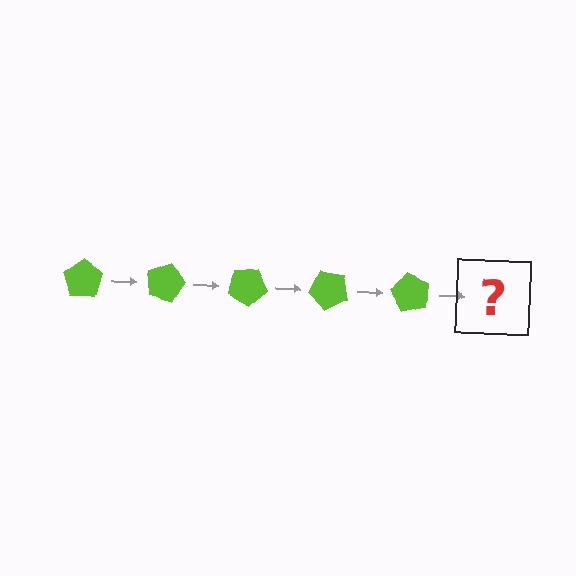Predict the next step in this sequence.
The next step is a lime pentagon rotated 75 degrees.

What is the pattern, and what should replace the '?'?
The pattern is that the pentagon rotates 15 degrees each step. The '?' should be a lime pentagon rotated 75 degrees.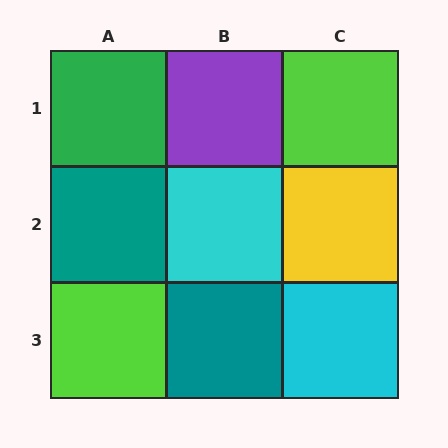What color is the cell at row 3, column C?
Cyan.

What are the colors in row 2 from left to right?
Teal, cyan, yellow.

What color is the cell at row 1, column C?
Lime.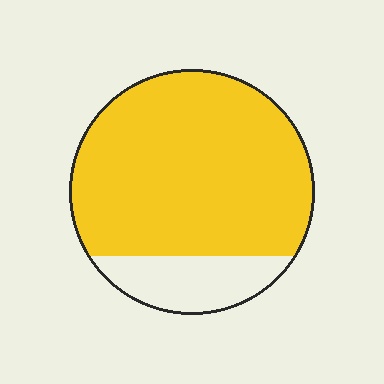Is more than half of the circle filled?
Yes.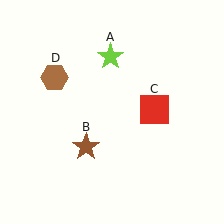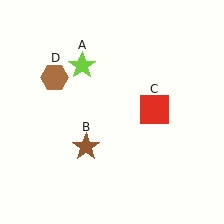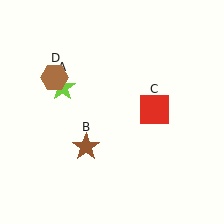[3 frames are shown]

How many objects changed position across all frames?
1 object changed position: lime star (object A).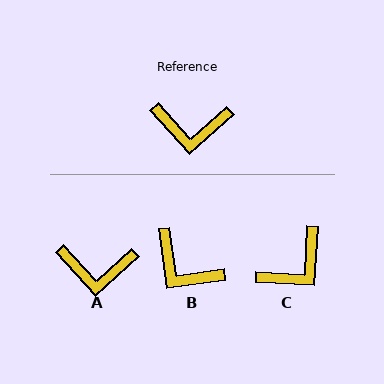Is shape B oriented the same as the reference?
No, it is off by about 35 degrees.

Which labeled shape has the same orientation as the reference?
A.